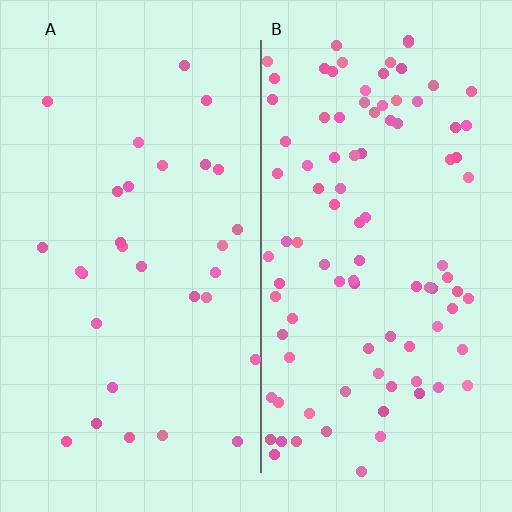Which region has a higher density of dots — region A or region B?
B (the right).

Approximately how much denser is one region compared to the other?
Approximately 3.1× — region B over region A.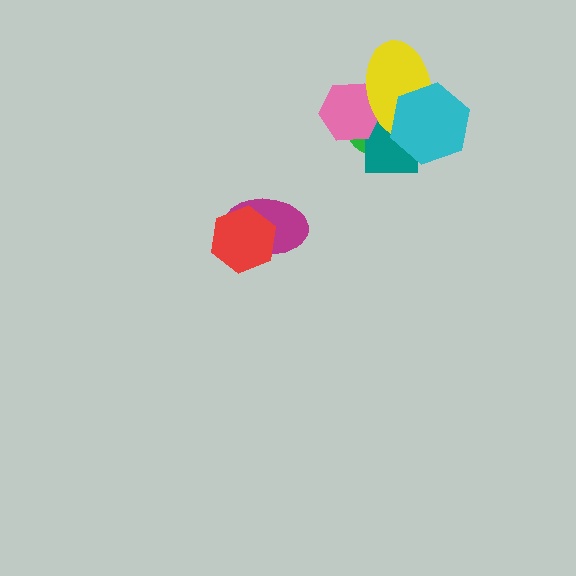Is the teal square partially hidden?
Yes, it is partially covered by another shape.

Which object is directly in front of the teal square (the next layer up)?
The yellow ellipse is directly in front of the teal square.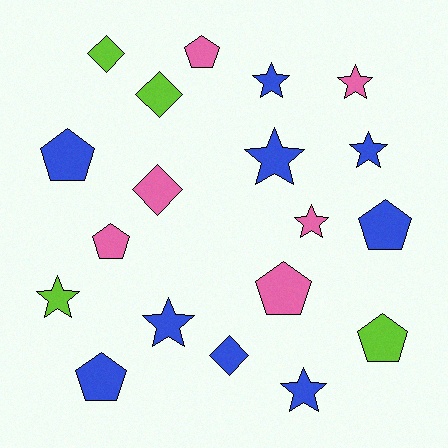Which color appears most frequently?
Blue, with 9 objects.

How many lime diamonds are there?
There are 2 lime diamonds.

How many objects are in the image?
There are 19 objects.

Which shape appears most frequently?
Star, with 8 objects.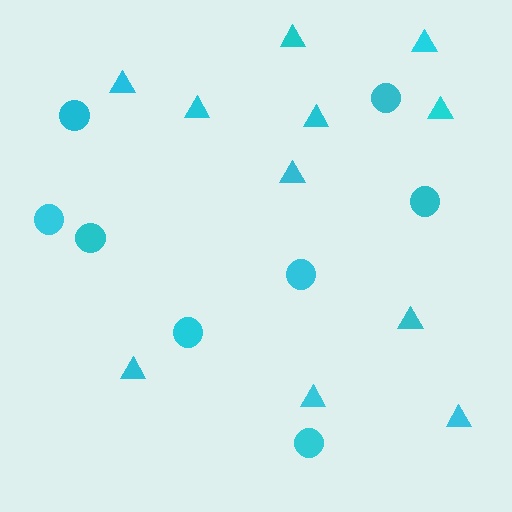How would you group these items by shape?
There are 2 groups: one group of triangles (11) and one group of circles (8).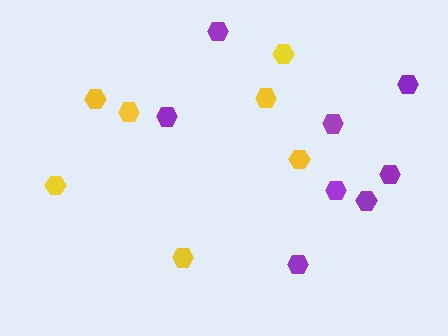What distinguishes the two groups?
There are 2 groups: one group of purple hexagons (8) and one group of yellow hexagons (7).